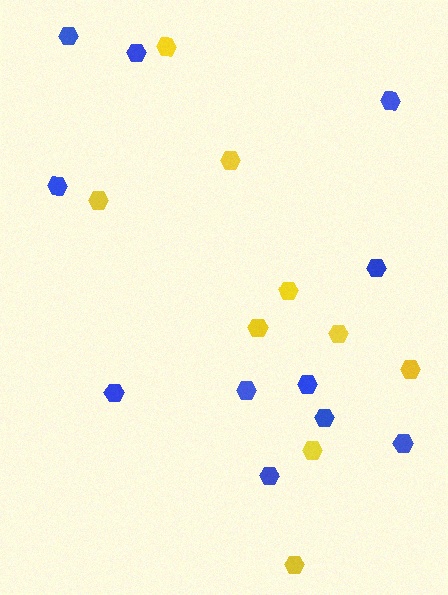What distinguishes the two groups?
There are 2 groups: one group of yellow hexagons (9) and one group of blue hexagons (11).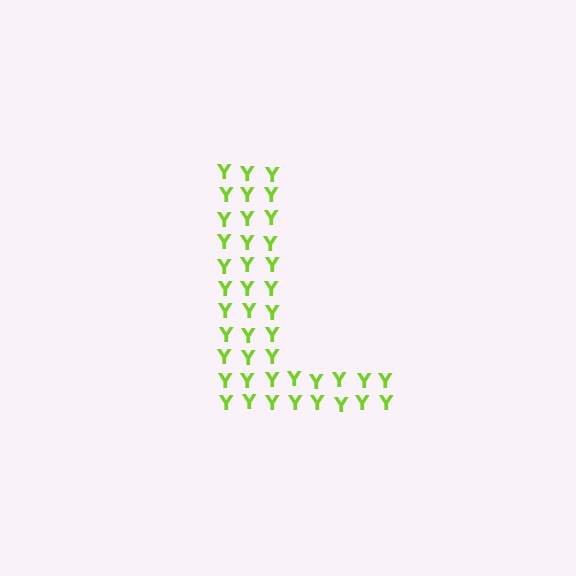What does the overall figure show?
The overall figure shows the letter L.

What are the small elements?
The small elements are letter Y's.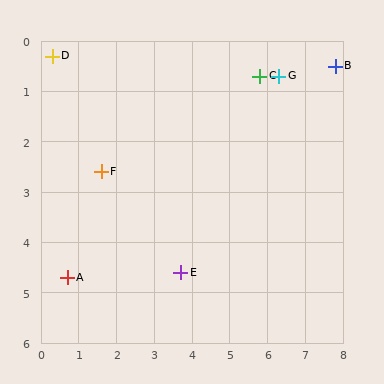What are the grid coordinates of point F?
Point F is at approximately (1.6, 2.6).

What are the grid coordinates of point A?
Point A is at approximately (0.7, 4.7).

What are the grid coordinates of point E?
Point E is at approximately (3.7, 4.6).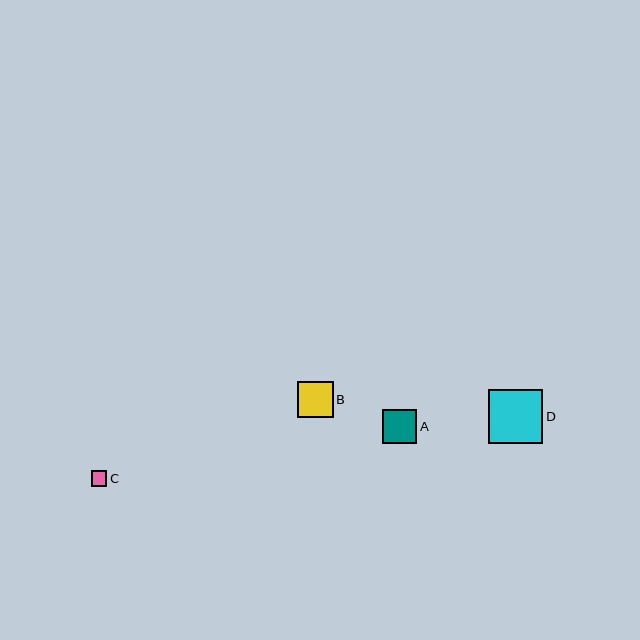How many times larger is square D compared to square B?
Square D is approximately 1.5 times the size of square B.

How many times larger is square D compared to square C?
Square D is approximately 3.5 times the size of square C.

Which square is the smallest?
Square C is the smallest with a size of approximately 15 pixels.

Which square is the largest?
Square D is the largest with a size of approximately 54 pixels.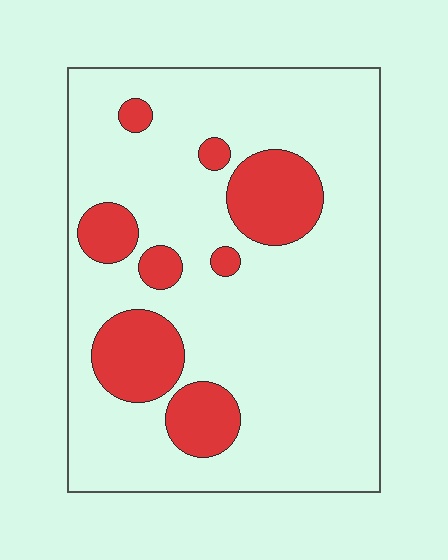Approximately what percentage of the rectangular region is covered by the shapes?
Approximately 20%.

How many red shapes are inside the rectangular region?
8.